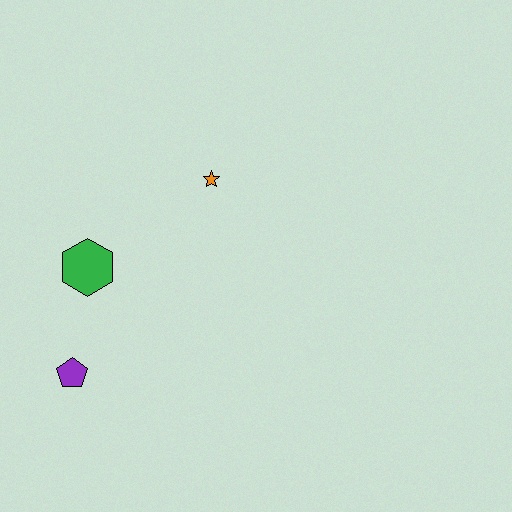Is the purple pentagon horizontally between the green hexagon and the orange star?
No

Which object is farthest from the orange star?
The purple pentagon is farthest from the orange star.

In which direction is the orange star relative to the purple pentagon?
The orange star is above the purple pentagon.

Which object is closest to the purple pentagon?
The green hexagon is closest to the purple pentagon.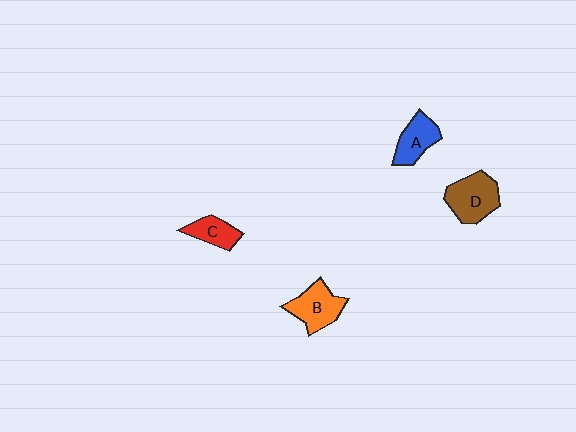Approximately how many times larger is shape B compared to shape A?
Approximately 1.2 times.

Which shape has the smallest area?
Shape C (red).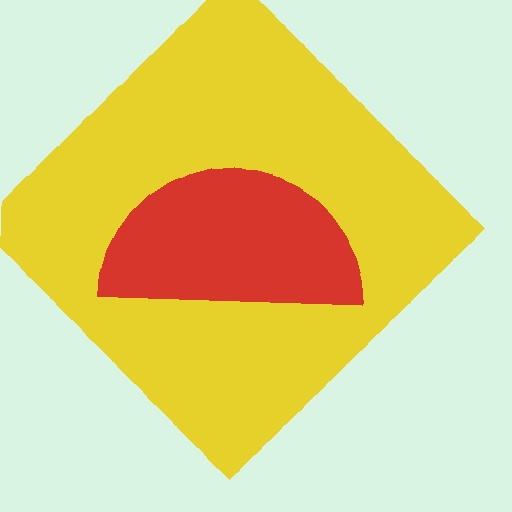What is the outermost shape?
The yellow diamond.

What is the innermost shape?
The red semicircle.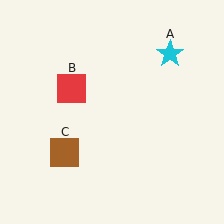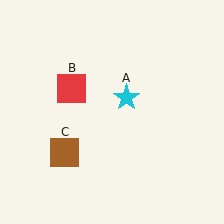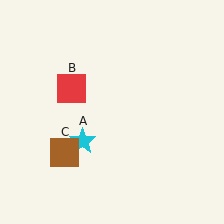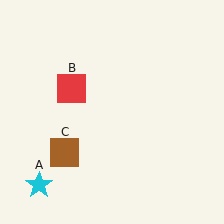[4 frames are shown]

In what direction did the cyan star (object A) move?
The cyan star (object A) moved down and to the left.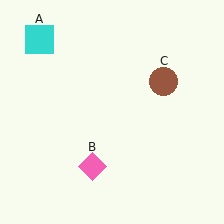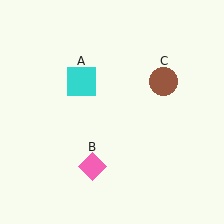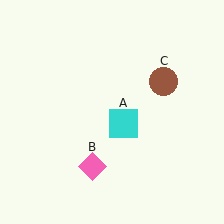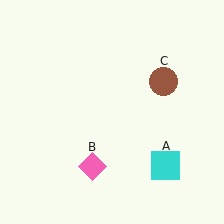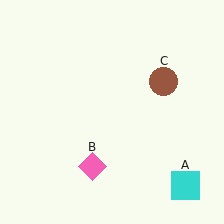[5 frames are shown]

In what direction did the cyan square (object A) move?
The cyan square (object A) moved down and to the right.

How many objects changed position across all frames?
1 object changed position: cyan square (object A).